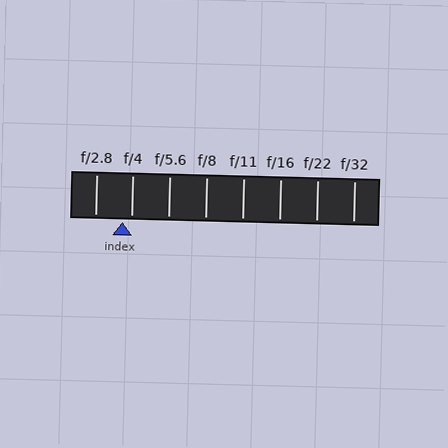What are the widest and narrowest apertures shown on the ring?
The widest aperture shown is f/2.8 and the narrowest is f/32.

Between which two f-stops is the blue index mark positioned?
The index mark is between f/2.8 and f/4.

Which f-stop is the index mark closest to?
The index mark is closest to f/4.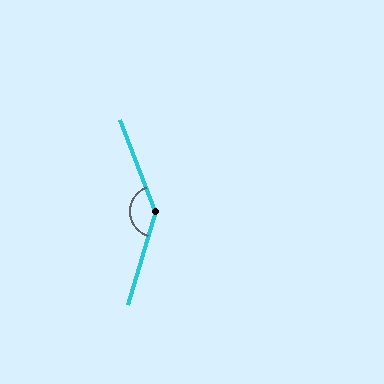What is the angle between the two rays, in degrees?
Approximately 143 degrees.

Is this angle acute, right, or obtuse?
It is obtuse.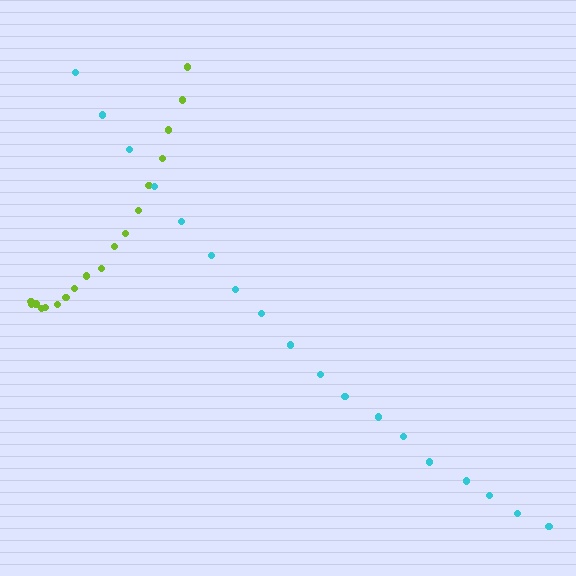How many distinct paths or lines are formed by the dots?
There are 2 distinct paths.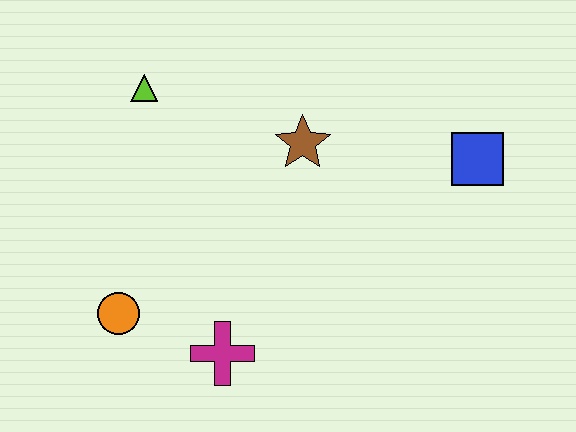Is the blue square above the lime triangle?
No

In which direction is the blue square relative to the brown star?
The blue square is to the right of the brown star.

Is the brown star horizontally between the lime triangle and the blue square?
Yes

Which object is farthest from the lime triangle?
The blue square is farthest from the lime triangle.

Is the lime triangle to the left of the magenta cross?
Yes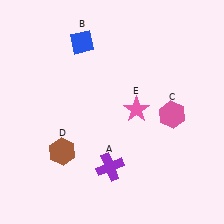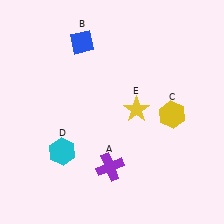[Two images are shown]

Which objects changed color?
C changed from pink to yellow. D changed from brown to cyan. E changed from pink to yellow.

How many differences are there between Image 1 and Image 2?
There are 3 differences between the two images.